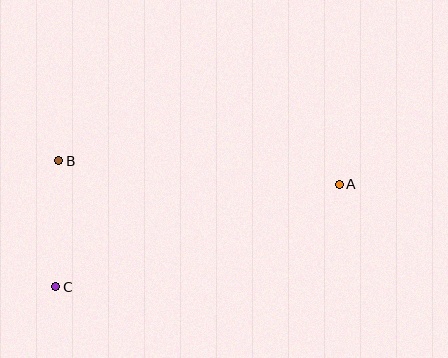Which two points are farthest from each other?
Points A and C are farthest from each other.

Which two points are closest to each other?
Points B and C are closest to each other.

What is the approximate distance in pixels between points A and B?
The distance between A and B is approximately 281 pixels.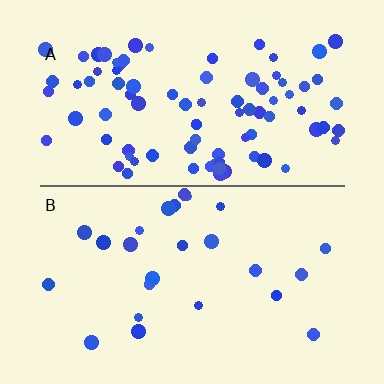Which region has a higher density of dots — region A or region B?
A (the top).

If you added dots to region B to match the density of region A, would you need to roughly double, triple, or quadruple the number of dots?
Approximately quadruple.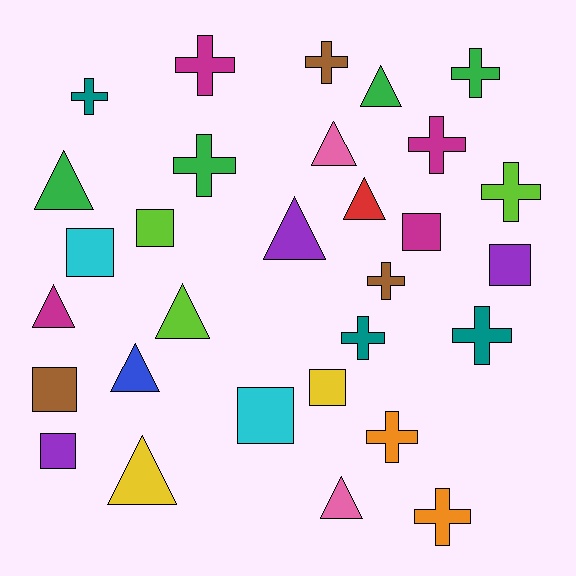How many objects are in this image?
There are 30 objects.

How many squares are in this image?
There are 8 squares.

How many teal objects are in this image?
There are 3 teal objects.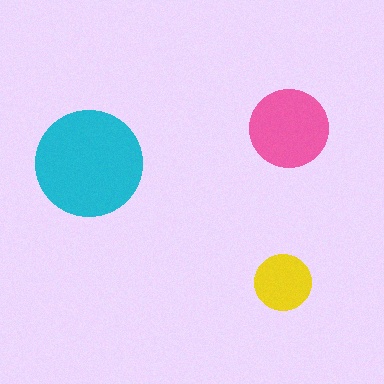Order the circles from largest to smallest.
the cyan one, the pink one, the yellow one.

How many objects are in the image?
There are 3 objects in the image.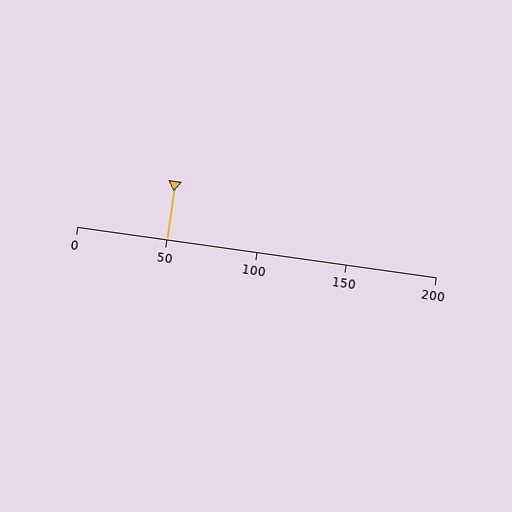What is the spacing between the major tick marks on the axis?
The major ticks are spaced 50 apart.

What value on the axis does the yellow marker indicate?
The marker indicates approximately 50.